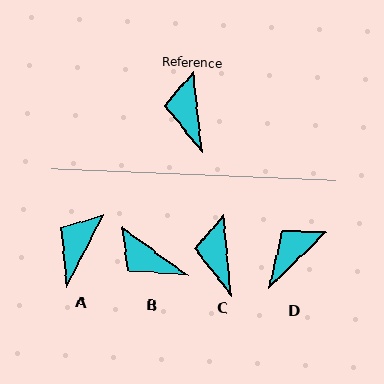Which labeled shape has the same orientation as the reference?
C.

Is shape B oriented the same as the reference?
No, it is off by about 48 degrees.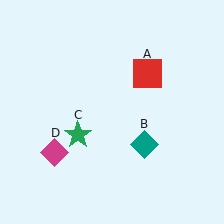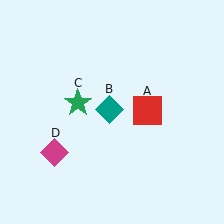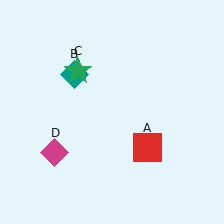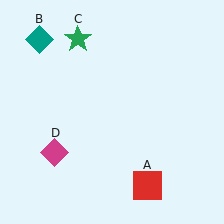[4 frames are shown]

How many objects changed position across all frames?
3 objects changed position: red square (object A), teal diamond (object B), green star (object C).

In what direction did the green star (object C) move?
The green star (object C) moved up.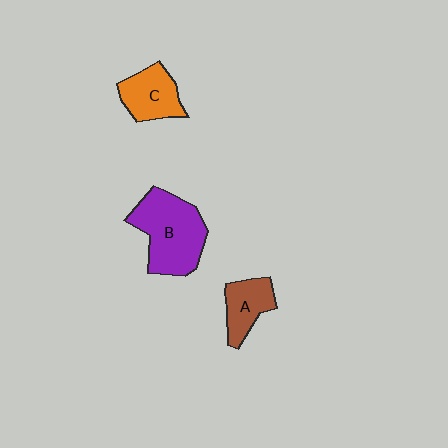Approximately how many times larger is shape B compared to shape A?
Approximately 2.0 times.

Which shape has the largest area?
Shape B (purple).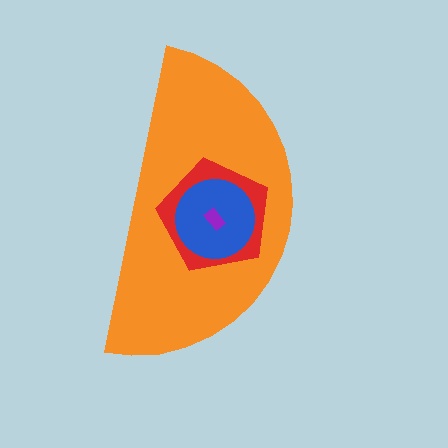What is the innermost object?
The purple rectangle.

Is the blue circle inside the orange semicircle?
Yes.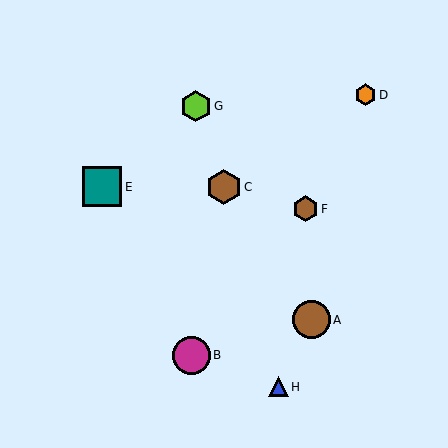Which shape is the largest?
The teal square (labeled E) is the largest.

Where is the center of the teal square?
The center of the teal square is at (102, 187).